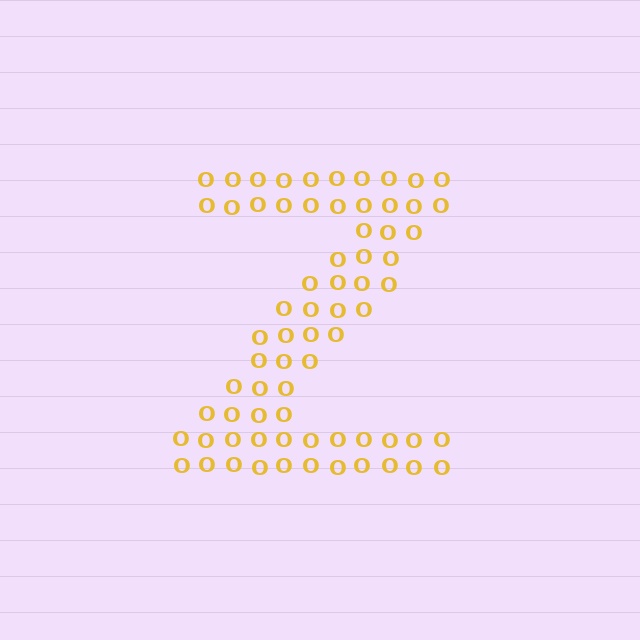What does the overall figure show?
The overall figure shows the letter Z.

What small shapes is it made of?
It is made of small letter O's.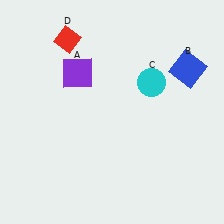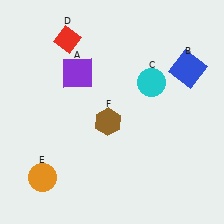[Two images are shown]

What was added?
An orange circle (E), a brown hexagon (F) were added in Image 2.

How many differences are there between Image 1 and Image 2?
There are 2 differences between the two images.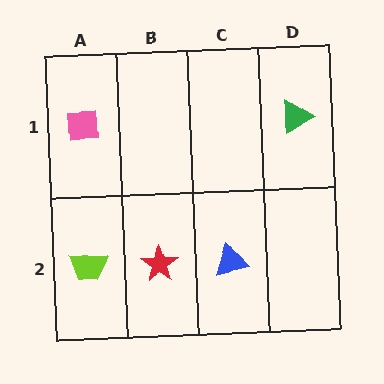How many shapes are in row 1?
2 shapes.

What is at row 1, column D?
A green triangle.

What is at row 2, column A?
A lime trapezoid.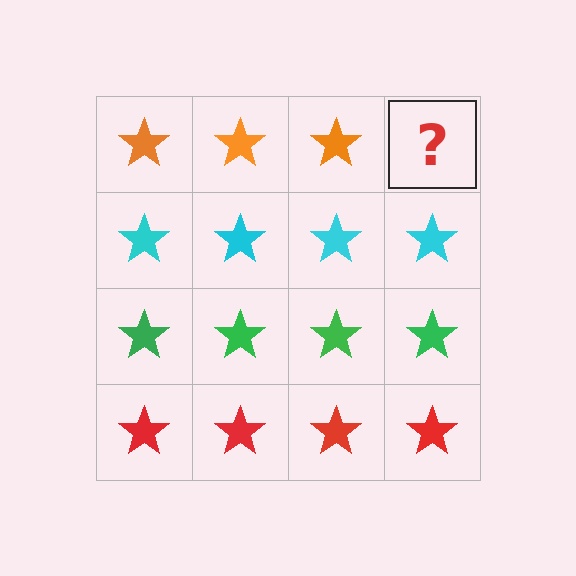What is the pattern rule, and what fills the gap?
The rule is that each row has a consistent color. The gap should be filled with an orange star.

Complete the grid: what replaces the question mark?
The question mark should be replaced with an orange star.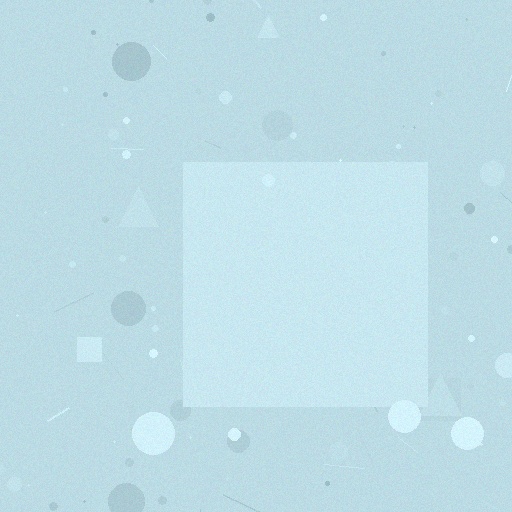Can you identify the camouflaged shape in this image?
The camouflaged shape is a square.